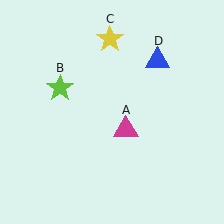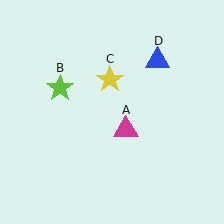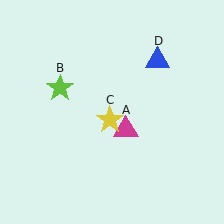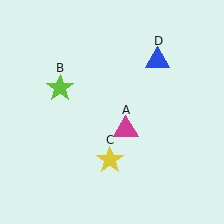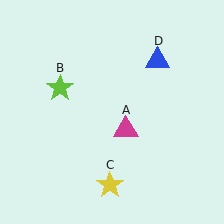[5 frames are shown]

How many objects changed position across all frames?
1 object changed position: yellow star (object C).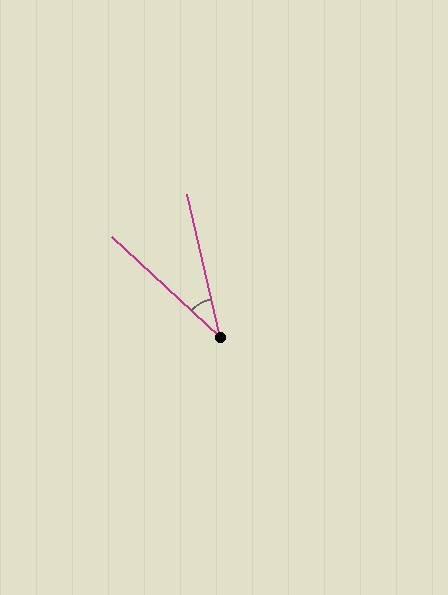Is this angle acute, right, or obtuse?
It is acute.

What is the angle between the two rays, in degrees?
Approximately 34 degrees.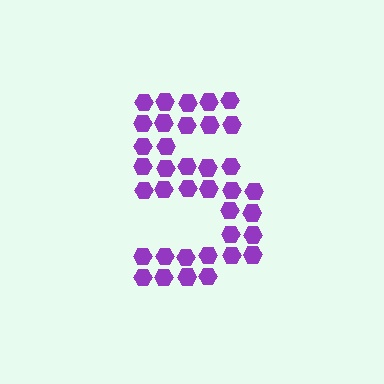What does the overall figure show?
The overall figure shows the digit 5.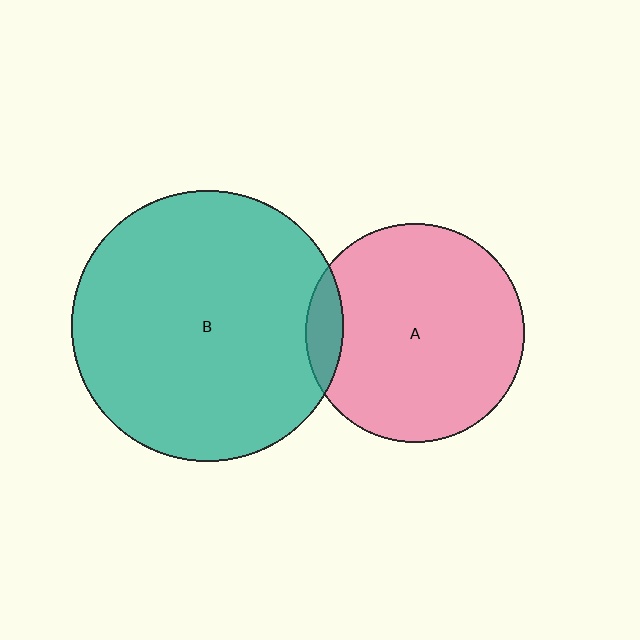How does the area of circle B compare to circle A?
Approximately 1.5 times.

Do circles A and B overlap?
Yes.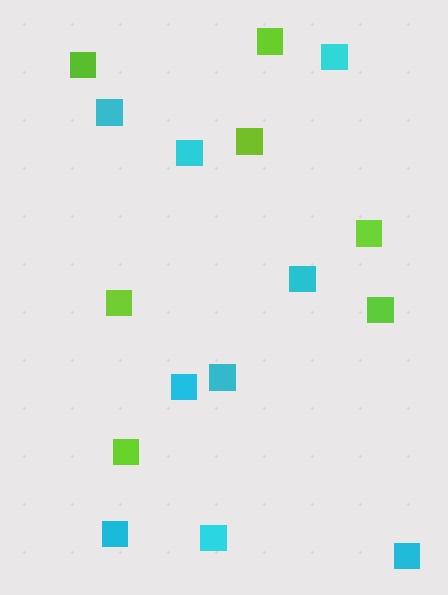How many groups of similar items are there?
There are 2 groups: one group of lime squares (7) and one group of cyan squares (9).